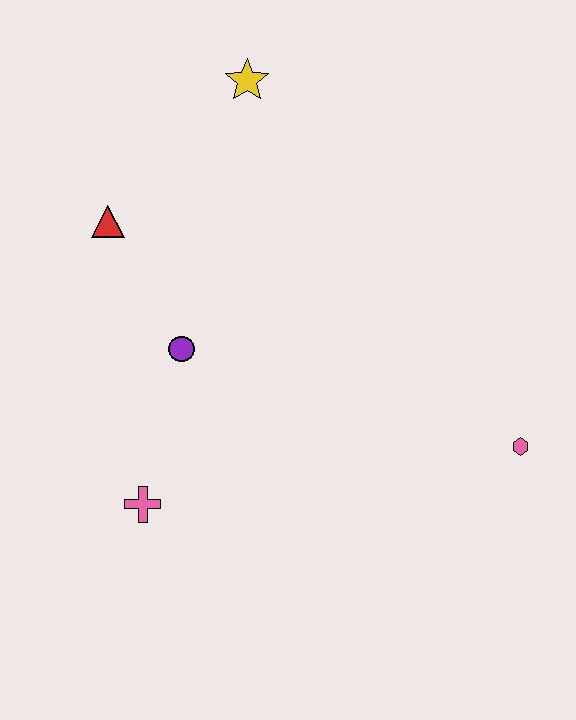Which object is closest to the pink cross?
The purple circle is closest to the pink cross.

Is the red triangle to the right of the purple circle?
No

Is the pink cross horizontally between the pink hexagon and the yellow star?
No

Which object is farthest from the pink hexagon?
The red triangle is farthest from the pink hexagon.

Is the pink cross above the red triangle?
No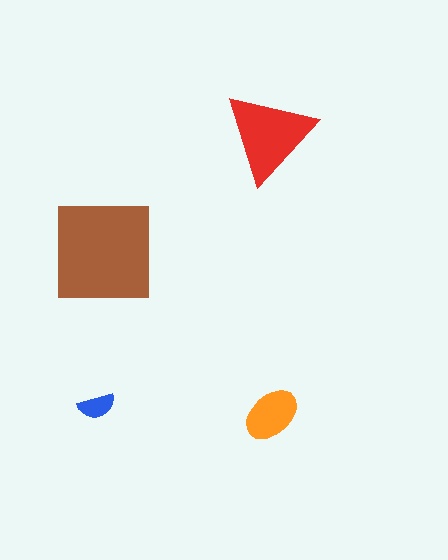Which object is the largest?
The brown square.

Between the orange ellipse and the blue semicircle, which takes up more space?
The orange ellipse.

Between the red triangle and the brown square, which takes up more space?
The brown square.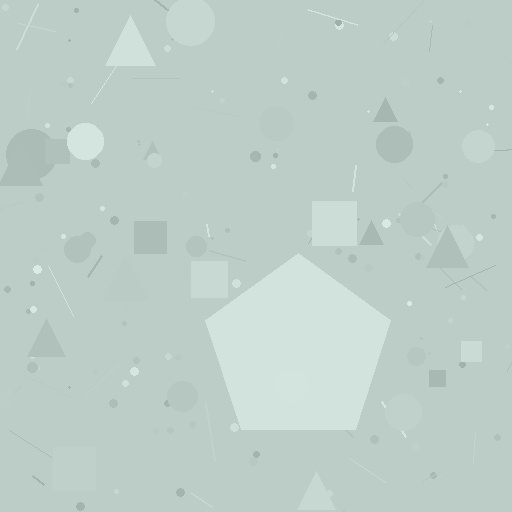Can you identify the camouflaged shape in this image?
The camouflaged shape is a pentagon.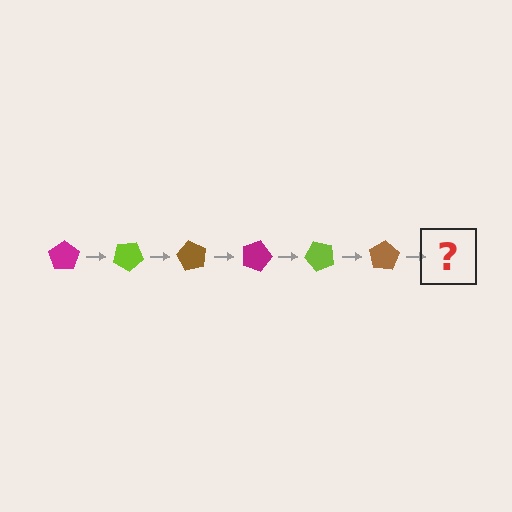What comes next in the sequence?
The next element should be a magenta pentagon, rotated 180 degrees from the start.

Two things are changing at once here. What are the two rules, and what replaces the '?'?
The two rules are that it rotates 30 degrees each step and the color cycles through magenta, lime, and brown. The '?' should be a magenta pentagon, rotated 180 degrees from the start.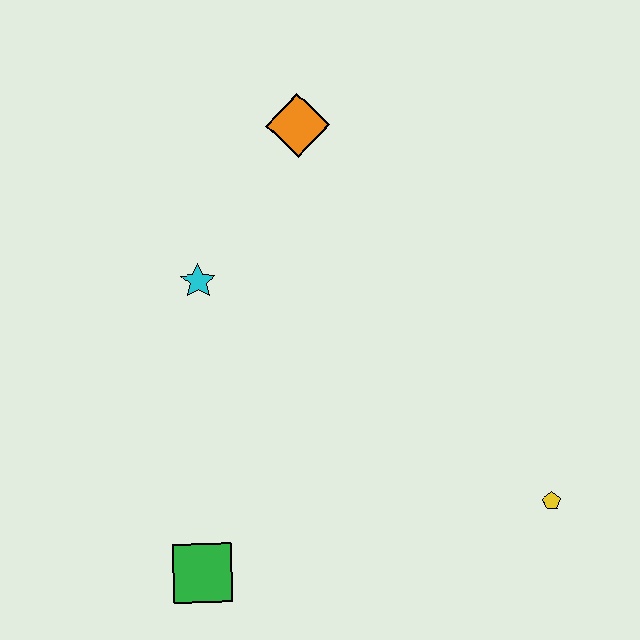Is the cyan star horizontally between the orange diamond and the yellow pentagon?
No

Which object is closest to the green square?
The cyan star is closest to the green square.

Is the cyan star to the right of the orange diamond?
No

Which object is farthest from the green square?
The orange diamond is farthest from the green square.